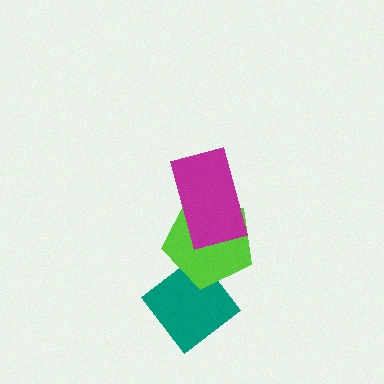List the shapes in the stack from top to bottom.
From top to bottom: the magenta rectangle, the lime pentagon, the teal diamond.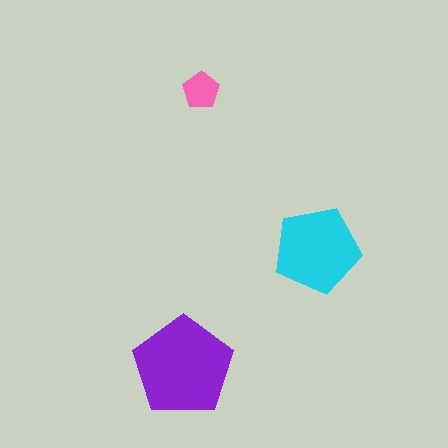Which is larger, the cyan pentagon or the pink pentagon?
The cyan one.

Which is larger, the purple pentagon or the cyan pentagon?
The purple one.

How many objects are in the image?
There are 3 objects in the image.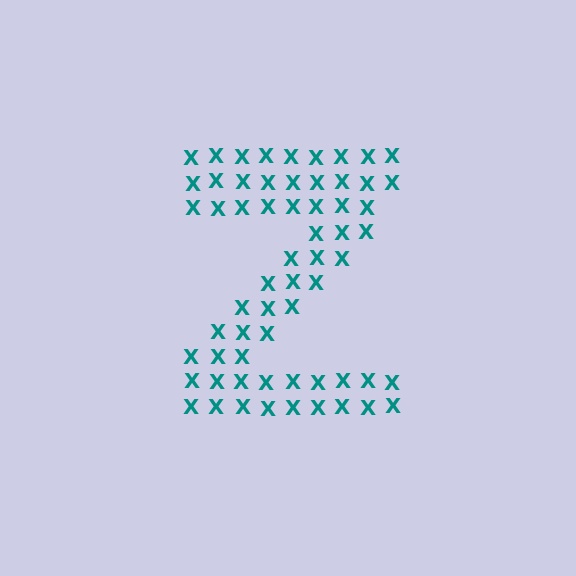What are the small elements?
The small elements are letter X's.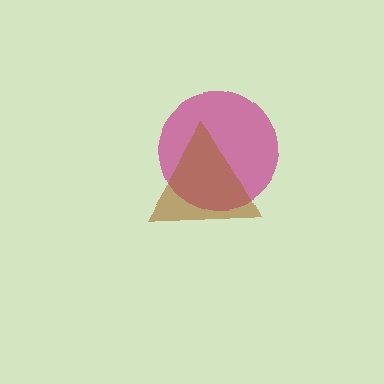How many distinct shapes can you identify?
There are 2 distinct shapes: a magenta circle, a brown triangle.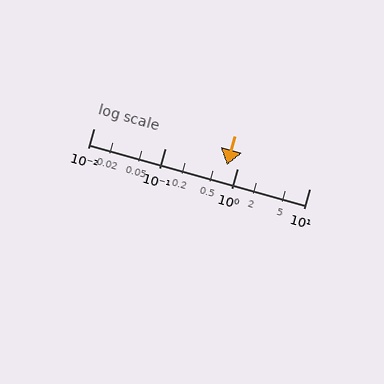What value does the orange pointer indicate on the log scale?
The pointer indicates approximately 0.71.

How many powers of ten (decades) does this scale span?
The scale spans 3 decades, from 0.01 to 10.